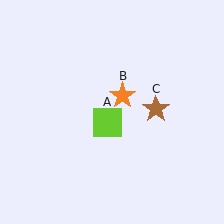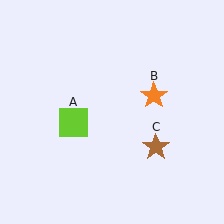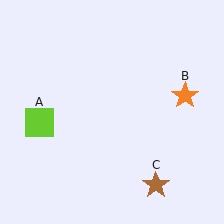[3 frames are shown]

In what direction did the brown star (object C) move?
The brown star (object C) moved down.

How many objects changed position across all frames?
3 objects changed position: lime square (object A), orange star (object B), brown star (object C).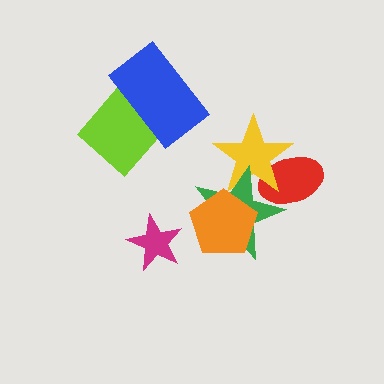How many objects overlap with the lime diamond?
1 object overlaps with the lime diamond.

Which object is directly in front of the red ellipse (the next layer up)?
The yellow star is directly in front of the red ellipse.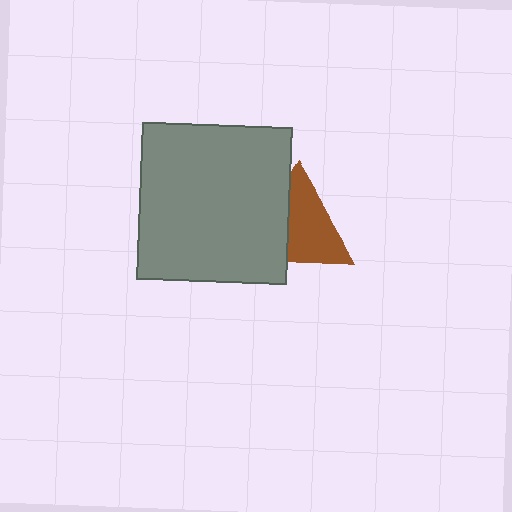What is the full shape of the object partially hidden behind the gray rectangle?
The partially hidden object is a brown triangle.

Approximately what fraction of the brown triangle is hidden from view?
Roughly 38% of the brown triangle is hidden behind the gray rectangle.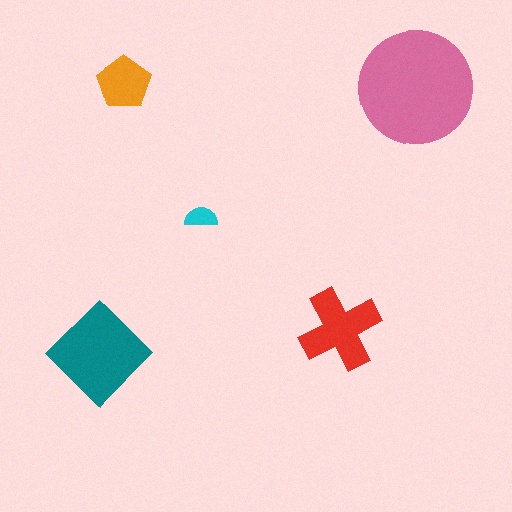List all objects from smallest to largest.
The cyan semicircle, the orange pentagon, the red cross, the teal diamond, the pink circle.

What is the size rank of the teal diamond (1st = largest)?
2nd.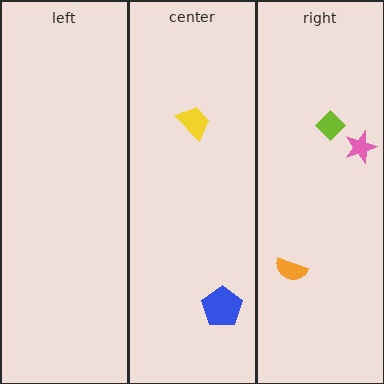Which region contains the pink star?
The right region.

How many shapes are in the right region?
3.